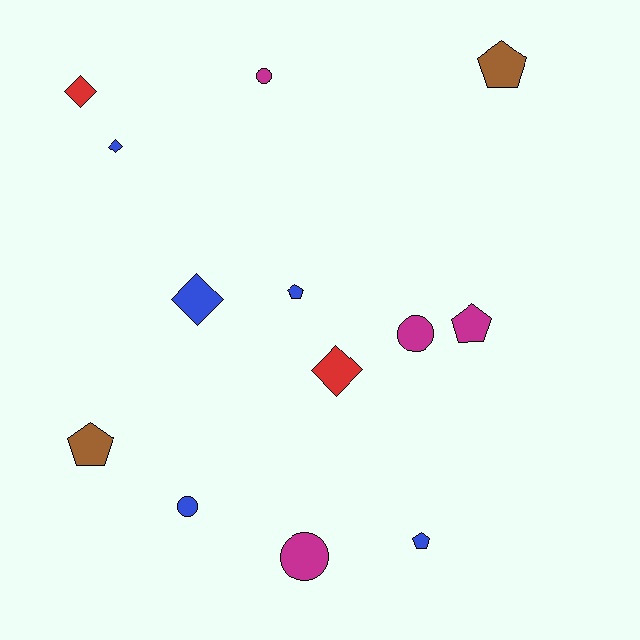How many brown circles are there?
There are no brown circles.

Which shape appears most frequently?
Pentagon, with 5 objects.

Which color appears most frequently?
Blue, with 5 objects.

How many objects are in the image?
There are 13 objects.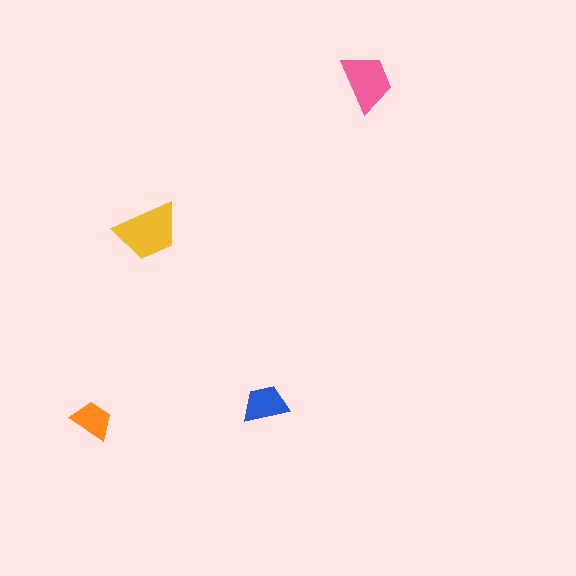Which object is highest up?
The pink trapezoid is topmost.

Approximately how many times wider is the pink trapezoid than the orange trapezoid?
About 1.5 times wider.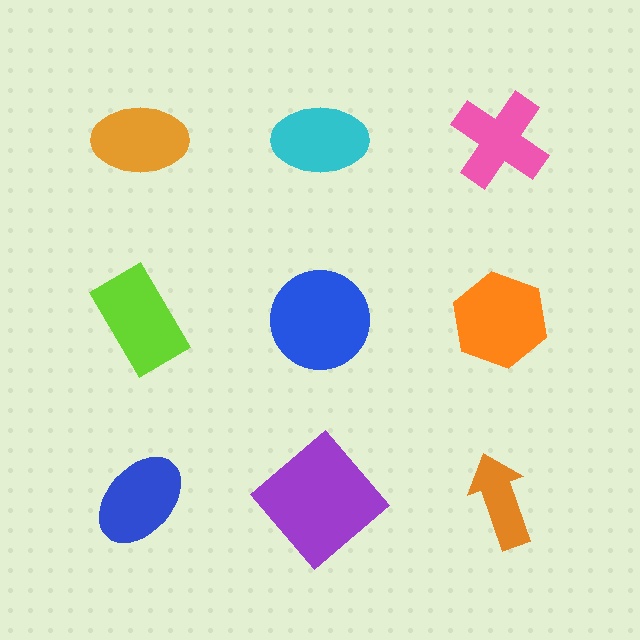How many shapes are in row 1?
3 shapes.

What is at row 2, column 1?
A lime rectangle.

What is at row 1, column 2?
A cyan ellipse.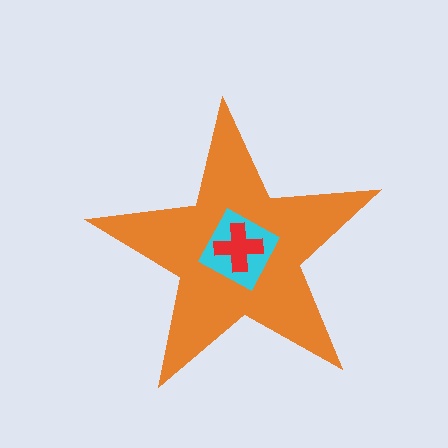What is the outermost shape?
The orange star.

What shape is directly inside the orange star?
The cyan square.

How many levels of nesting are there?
3.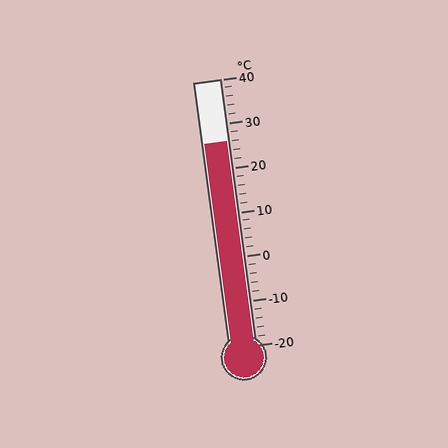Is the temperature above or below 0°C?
The temperature is above 0°C.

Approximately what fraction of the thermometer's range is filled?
The thermometer is filled to approximately 75% of its range.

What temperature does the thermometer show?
The thermometer shows approximately 26°C.